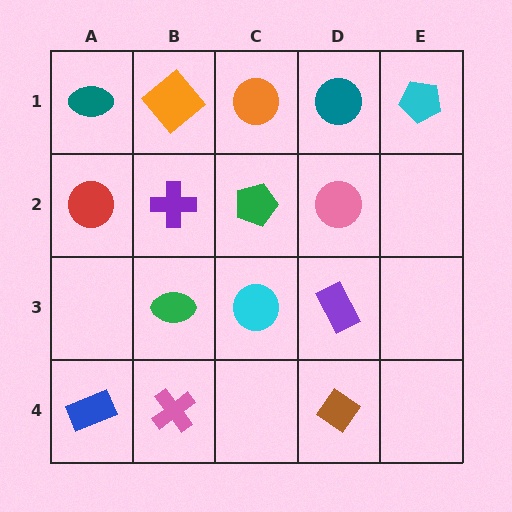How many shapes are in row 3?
3 shapes.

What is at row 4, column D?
A brown diamond.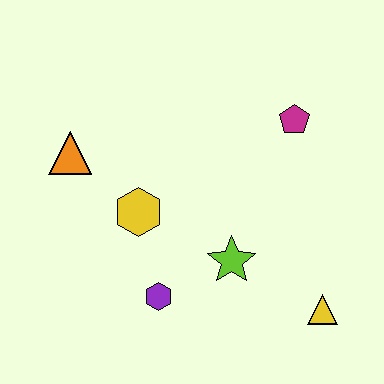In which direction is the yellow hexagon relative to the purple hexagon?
The yellow hexagon is above the purple hexagon.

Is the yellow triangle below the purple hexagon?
Yes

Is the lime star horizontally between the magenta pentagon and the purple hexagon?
Yes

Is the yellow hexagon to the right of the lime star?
No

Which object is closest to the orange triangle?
The yellow hexagon is closest to the orange triangle.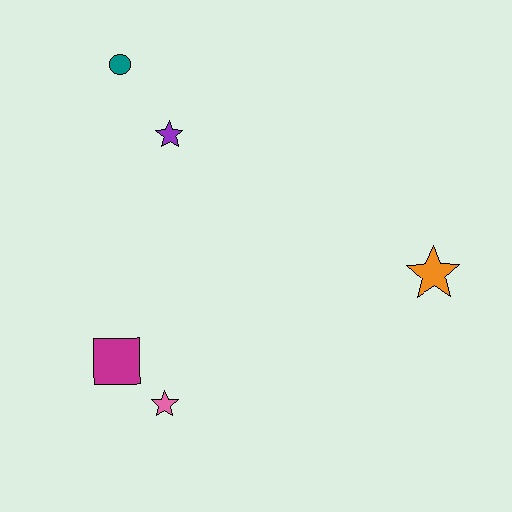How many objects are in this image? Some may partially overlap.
There are 5 objects.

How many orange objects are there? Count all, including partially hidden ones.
There is 1 orange object.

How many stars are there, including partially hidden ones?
There are 3 stars.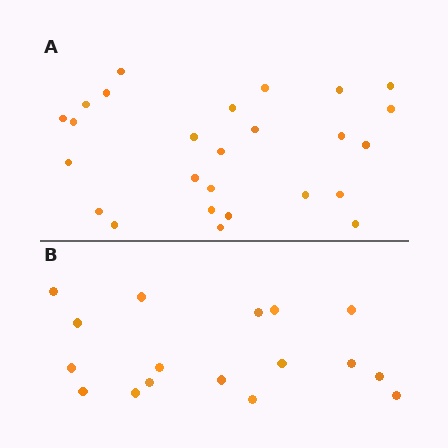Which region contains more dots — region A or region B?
Region A (the top region) has more dots.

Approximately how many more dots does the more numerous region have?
Region A has roughly 8 or so more dots than region B.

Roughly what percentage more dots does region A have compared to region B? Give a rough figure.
About 55% more.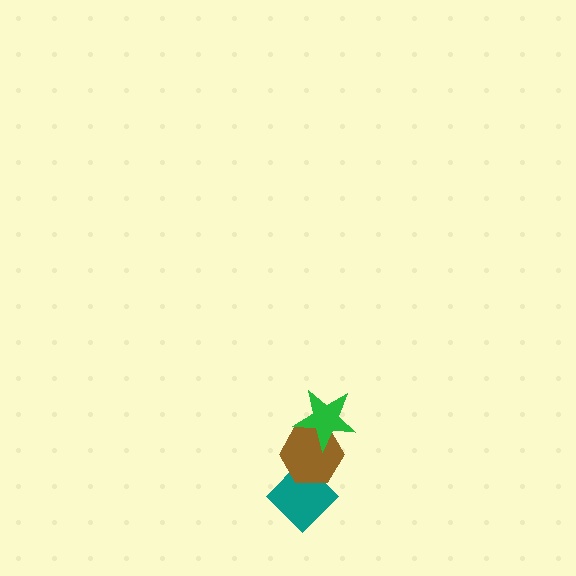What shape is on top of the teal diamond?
The brown hexagon is on top of the teal diamond.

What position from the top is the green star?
The green star is 1st from the top.